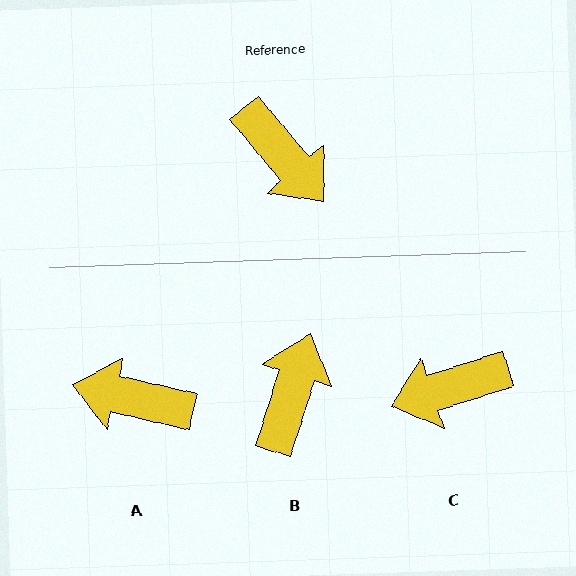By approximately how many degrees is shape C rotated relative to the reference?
Approximately 112 degrees clockwise.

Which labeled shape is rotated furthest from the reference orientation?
A, about 143 degrees away.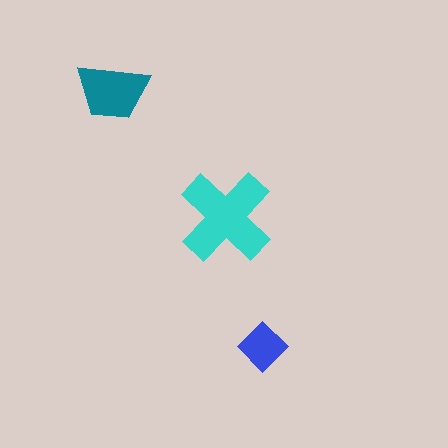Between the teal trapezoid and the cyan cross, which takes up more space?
The cyan cross.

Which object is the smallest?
The blue diamond.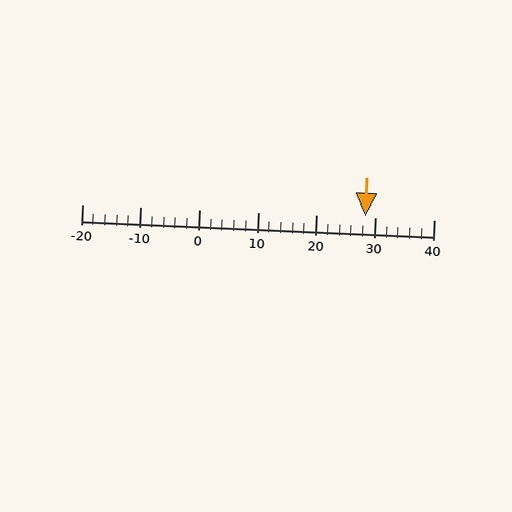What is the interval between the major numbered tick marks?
The major tick marks are spaced 10 units apart.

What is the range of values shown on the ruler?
The ruler shows values from -20 to 40.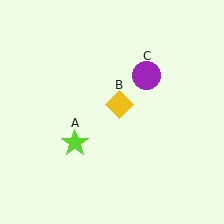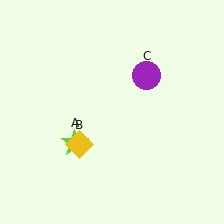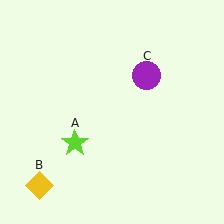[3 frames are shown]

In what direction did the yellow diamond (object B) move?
The yellow diamond (object B) moved down and to the left.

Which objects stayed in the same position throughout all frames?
Lime star (object A) and purple circle (object C) remained stationary.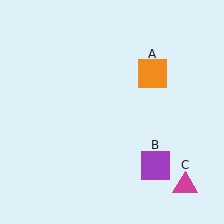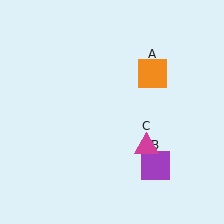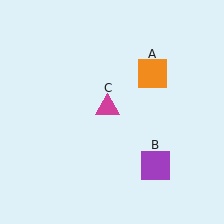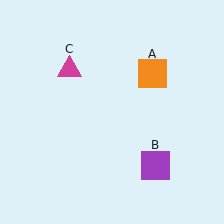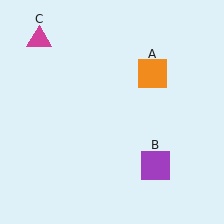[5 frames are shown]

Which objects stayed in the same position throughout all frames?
Orange square (object A) and purple square (object B) remained stationary.